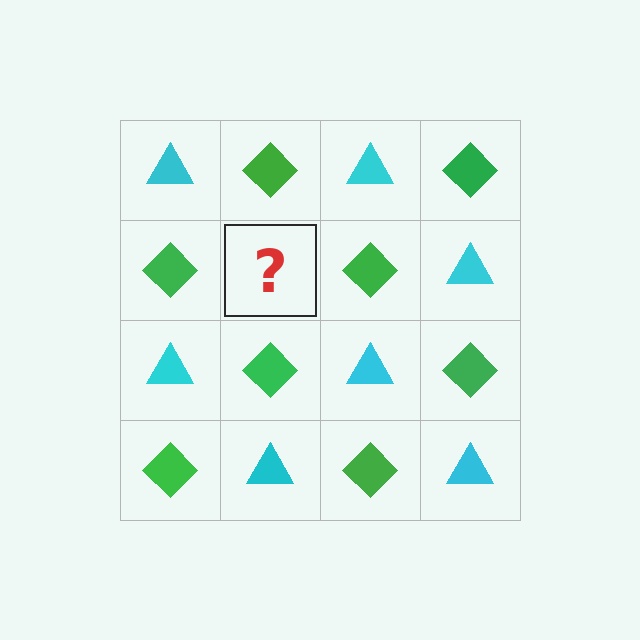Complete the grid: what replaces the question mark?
The question mark should be replaced with a cyan triangle.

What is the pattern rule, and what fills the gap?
The rule is that it alternates cyan triangle and green diamond in a checkerboard pattern. The gap should be filled with a cyan triangle.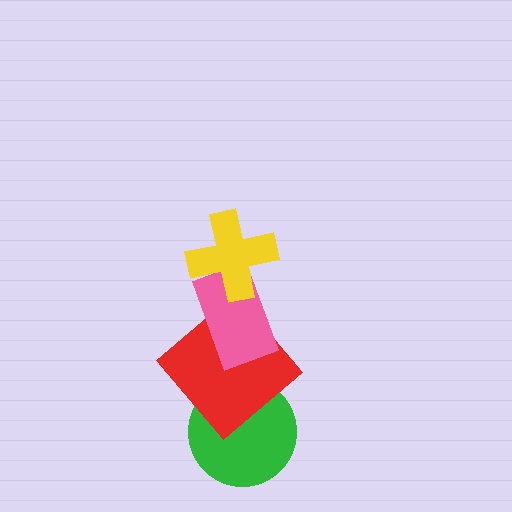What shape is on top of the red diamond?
The pink rectangle is on top of the red diamond.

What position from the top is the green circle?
The green circle is 4th from the top.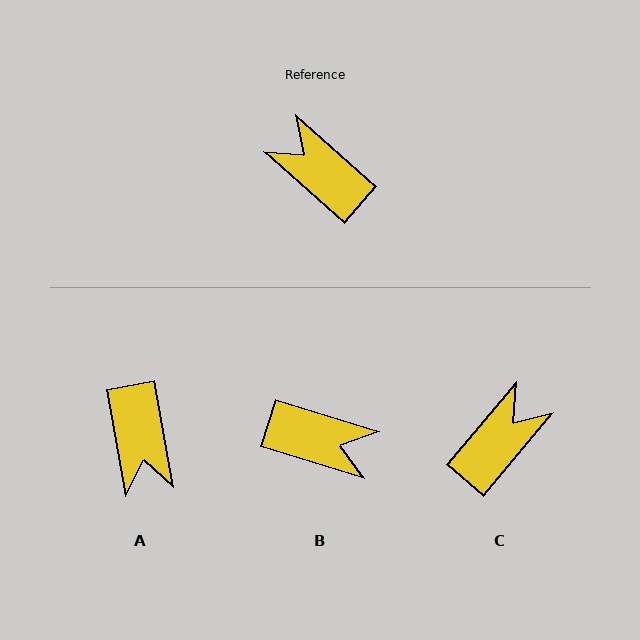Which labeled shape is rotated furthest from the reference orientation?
B, about 155 degrees away.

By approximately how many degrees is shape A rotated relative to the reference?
Approximately 142 degrees counter-clockwise.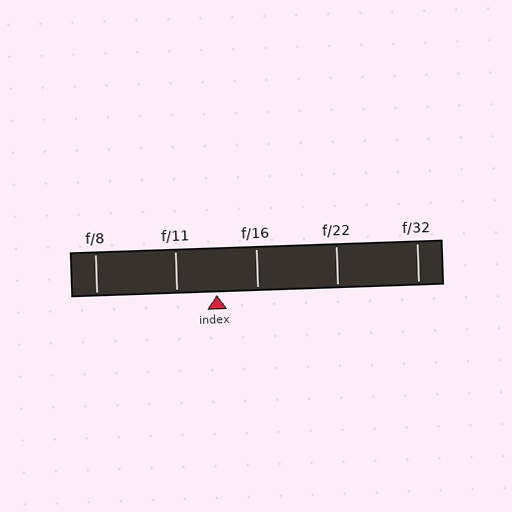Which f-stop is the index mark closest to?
The index mark is closest to f/11.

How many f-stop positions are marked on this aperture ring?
There are 5 f-stop positions marked.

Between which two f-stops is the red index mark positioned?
The index mark is between f/11 and f/16.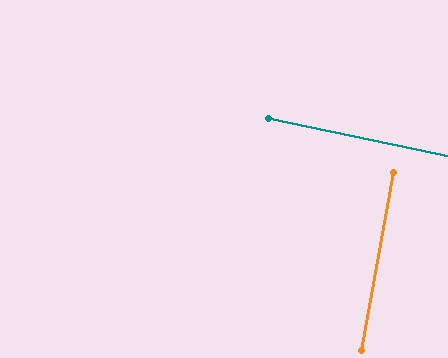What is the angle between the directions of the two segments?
Approximately 88 degrees.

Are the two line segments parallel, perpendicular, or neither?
Perpendicular — they meet at approximately 88°.